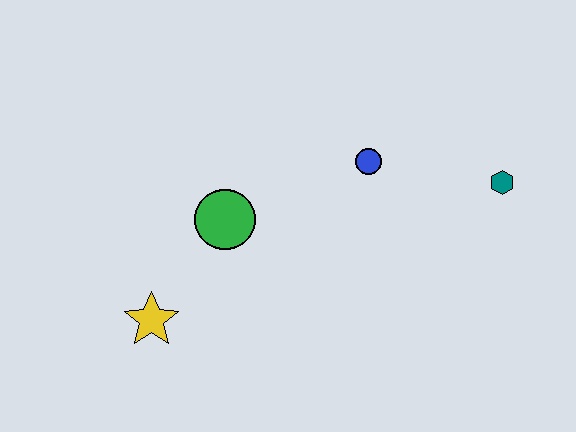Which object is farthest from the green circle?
The teal hexagon is farthest from the green circle.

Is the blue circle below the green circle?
No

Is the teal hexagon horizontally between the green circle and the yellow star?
No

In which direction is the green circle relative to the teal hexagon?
The green circle is to the left of the teal hexagon.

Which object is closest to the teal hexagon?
The blue circle is closest to the teal hexagon.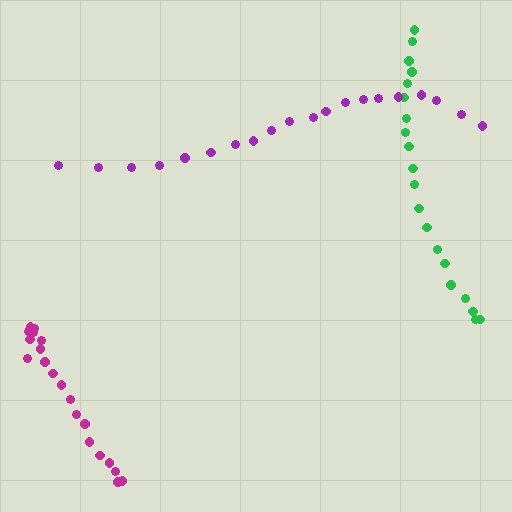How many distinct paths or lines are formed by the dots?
There are 3 distinct paths.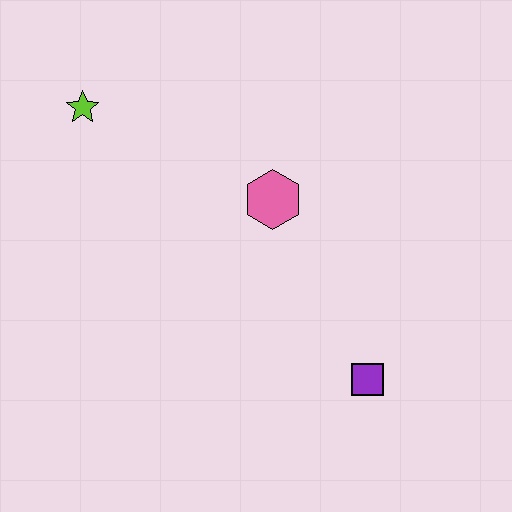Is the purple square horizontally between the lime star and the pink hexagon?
No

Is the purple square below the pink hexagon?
Yes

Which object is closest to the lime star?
The pink hexagon is closest to the lime star.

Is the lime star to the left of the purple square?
Yes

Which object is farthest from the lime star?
The purple square is farthest from the lime star.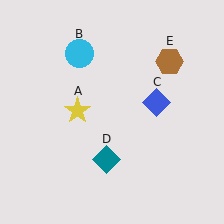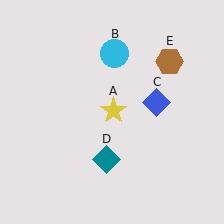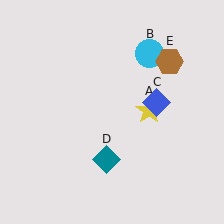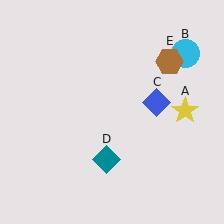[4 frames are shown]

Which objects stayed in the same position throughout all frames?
Blue diamond (object C) and teal diamond (object D) and brown hexagon (object E) remained stationary.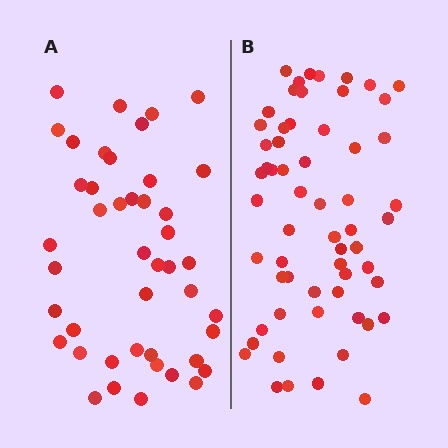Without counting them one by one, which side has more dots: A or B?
Region B (the right region) has more dots.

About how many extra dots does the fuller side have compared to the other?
Region B has approximately 15 more dots than region A.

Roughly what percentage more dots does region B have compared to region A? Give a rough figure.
About 35% more.